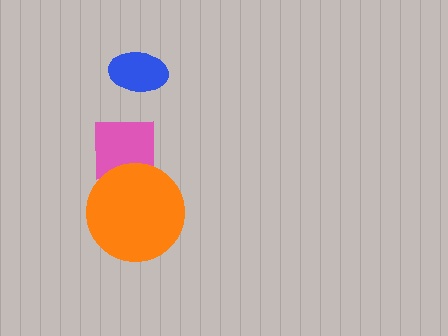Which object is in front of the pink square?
The orange circle is in front of the pink square.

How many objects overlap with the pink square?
1 object overlaps with the pink square.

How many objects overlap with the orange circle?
1 object overlaps with the orange circle.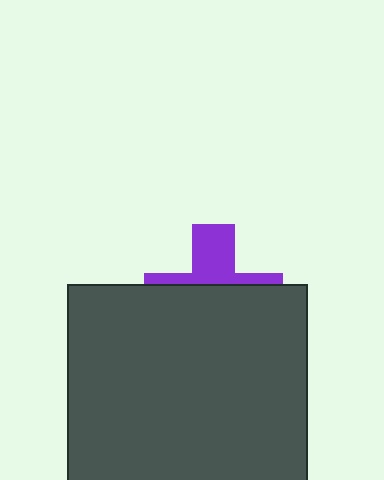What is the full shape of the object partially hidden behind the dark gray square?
The partially hidden object is a purple cross.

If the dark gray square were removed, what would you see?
You would see the complete purple cross.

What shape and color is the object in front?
The object in front is a dark gray square.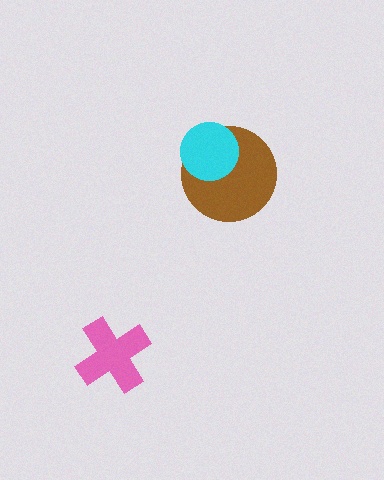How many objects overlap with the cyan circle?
1 object overlaps with the cyan circle.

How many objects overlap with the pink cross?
0 objects overlap with the pink cross.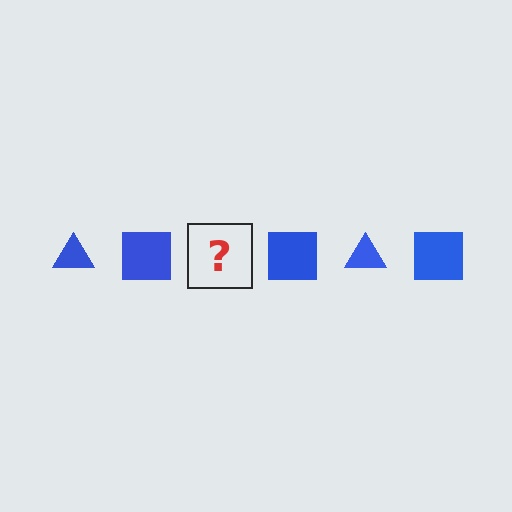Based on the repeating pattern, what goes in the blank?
The blank should be a blue triangle.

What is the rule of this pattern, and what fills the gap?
The rule is that the pattern cycles through triangle, square shapes in blue. The gap should be filled with a blue triangle.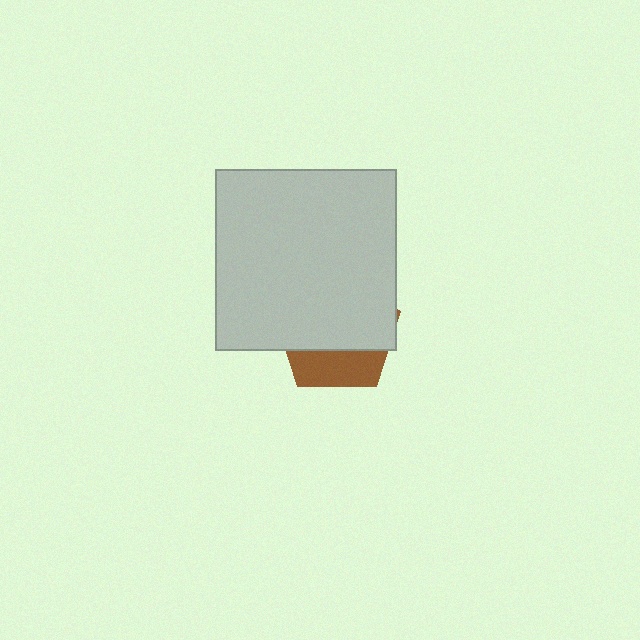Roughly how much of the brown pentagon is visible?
A small part of it is visible (roughly 30%).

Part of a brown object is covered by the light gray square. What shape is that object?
It is a pentagon.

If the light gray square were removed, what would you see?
You would see the complete brown pentagon.